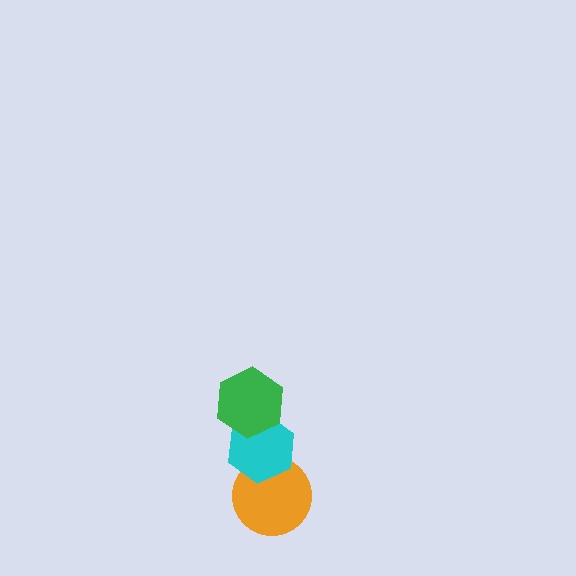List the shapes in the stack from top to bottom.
From top to bottom: the green hexagon, the cyan hexagon, the orange circle.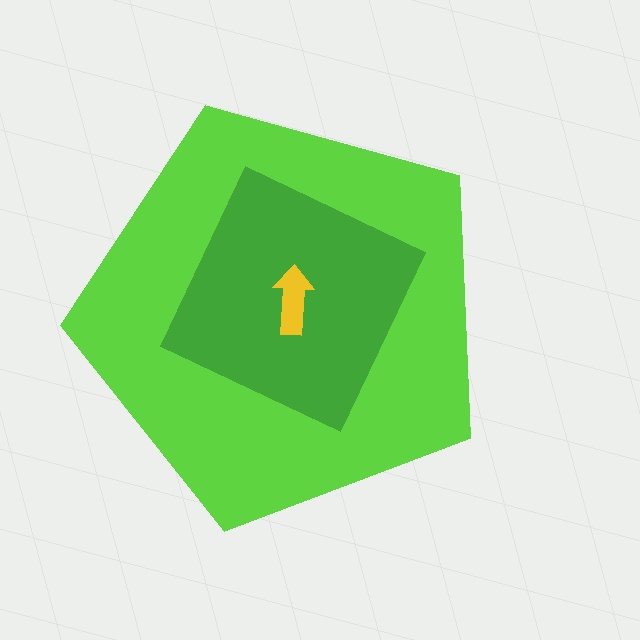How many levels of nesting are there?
3.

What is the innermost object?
The yellow arrow.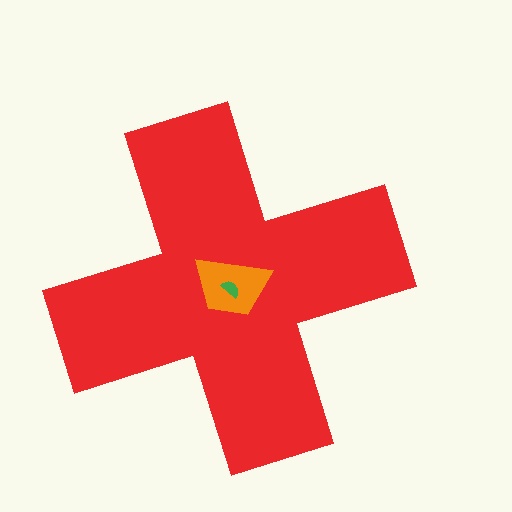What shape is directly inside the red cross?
The orange trapezoid.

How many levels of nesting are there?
3.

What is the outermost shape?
The red cross.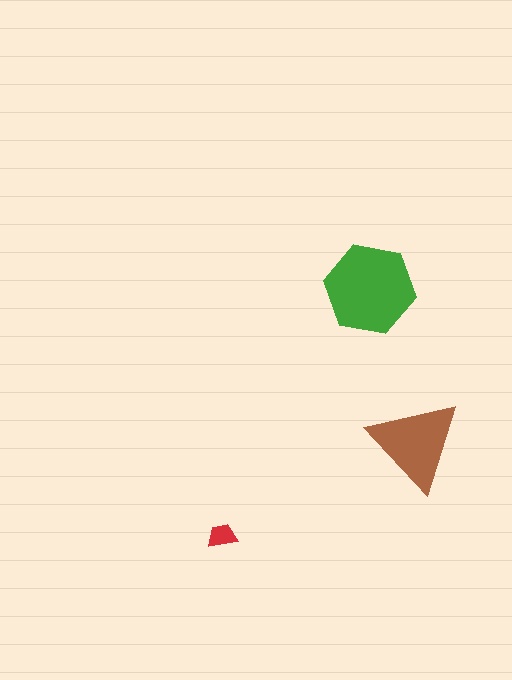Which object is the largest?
The green hexagon.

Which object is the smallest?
The red trapezoid.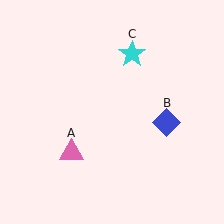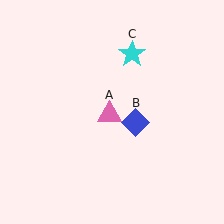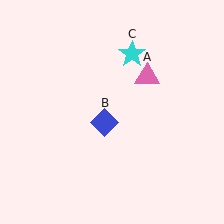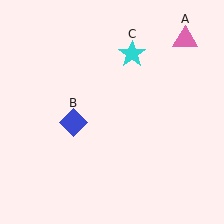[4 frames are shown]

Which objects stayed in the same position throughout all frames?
Cyan star (object C) remained stationary.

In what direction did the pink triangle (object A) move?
The pink triangle (object A) moved up and to the right.